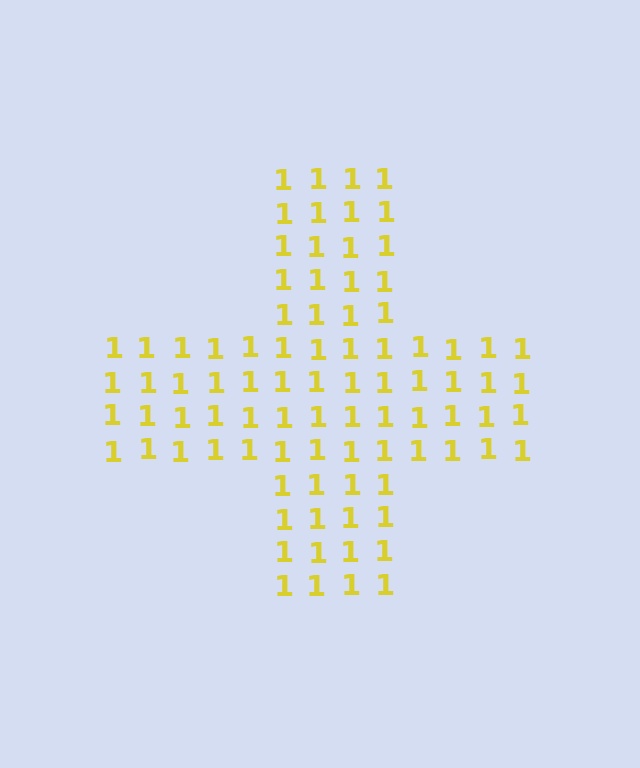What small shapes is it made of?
It is made of small digit 1's.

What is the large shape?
The large shape is a cross.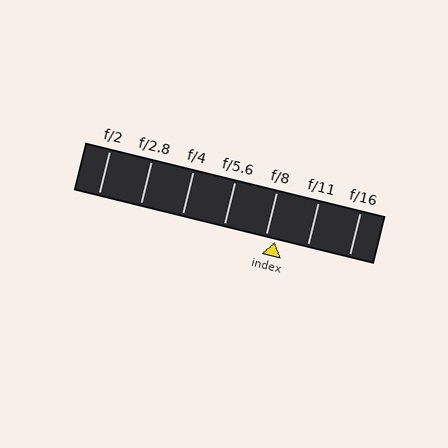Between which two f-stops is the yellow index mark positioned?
The index mark is between f/8 and f/11.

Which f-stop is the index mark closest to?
The index mark is closest to f/8.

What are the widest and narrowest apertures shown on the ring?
The widest aperture shown is f/2 and the narrowest is f/16.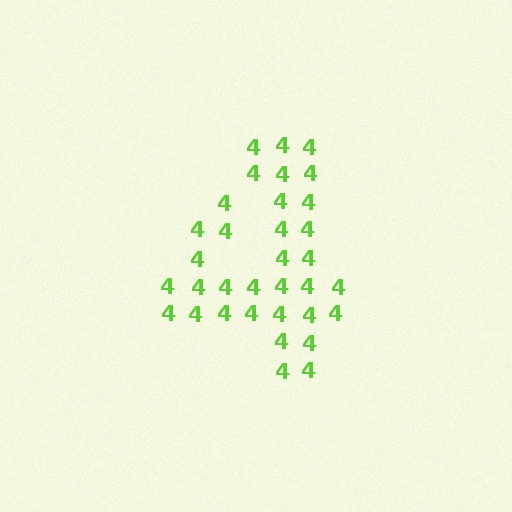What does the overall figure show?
The overall figure shows the digit 4.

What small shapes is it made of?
It is made of small digit 4's.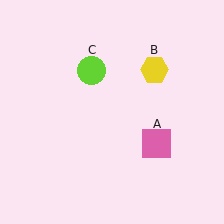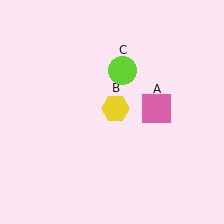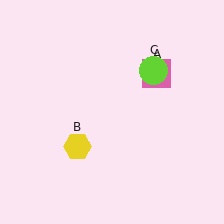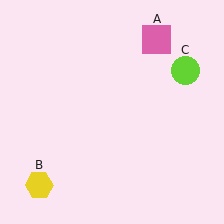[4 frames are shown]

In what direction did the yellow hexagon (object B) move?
The yellow hexagon (object B) moved down and to the left.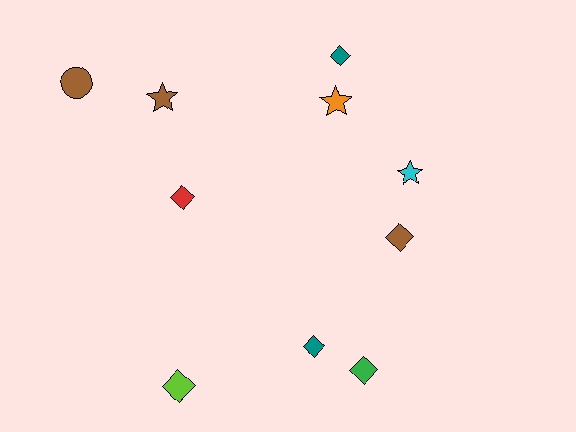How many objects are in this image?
There are 10 objects.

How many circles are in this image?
There is 1 circle.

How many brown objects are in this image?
There are 3 brown objects.